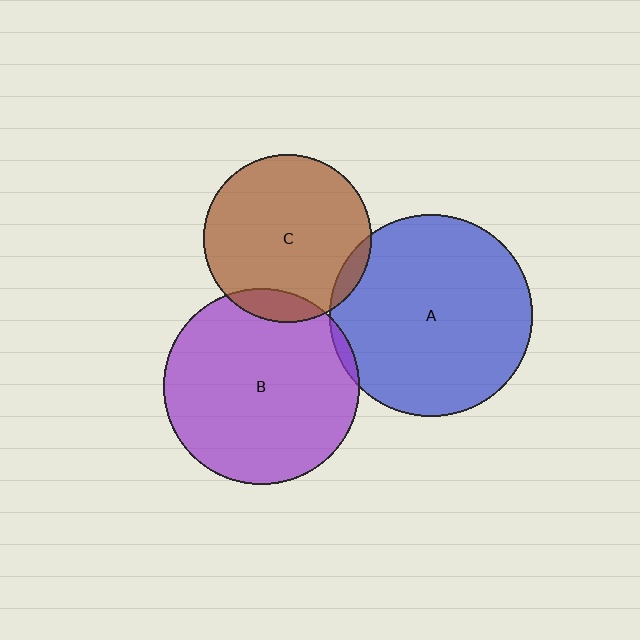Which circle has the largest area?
Circle A (blue).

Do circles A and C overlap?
Yes.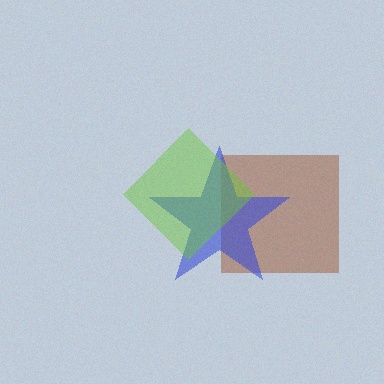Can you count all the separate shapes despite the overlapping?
Yes, there are 3 separate shapes.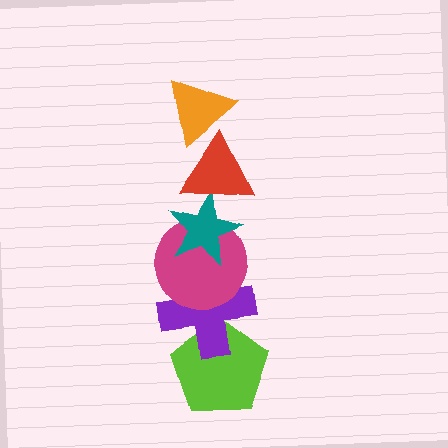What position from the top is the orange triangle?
The orange triangle is 1st from the top.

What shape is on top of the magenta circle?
The teal star is on top of the magenta circle.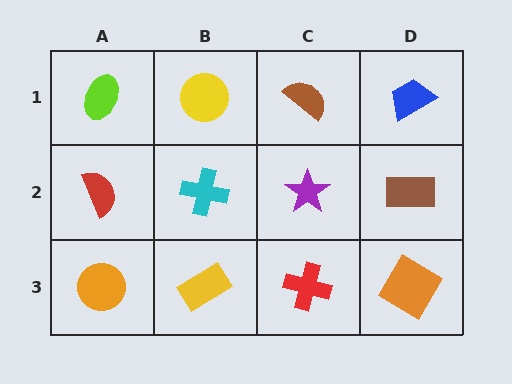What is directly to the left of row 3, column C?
A yellow rectangle.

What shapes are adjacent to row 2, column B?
A yellow circle (row 1, column B), a yellow rectangle (row 3, column B), a red semicircle (row 2, column A), a purple star (row 2, column C).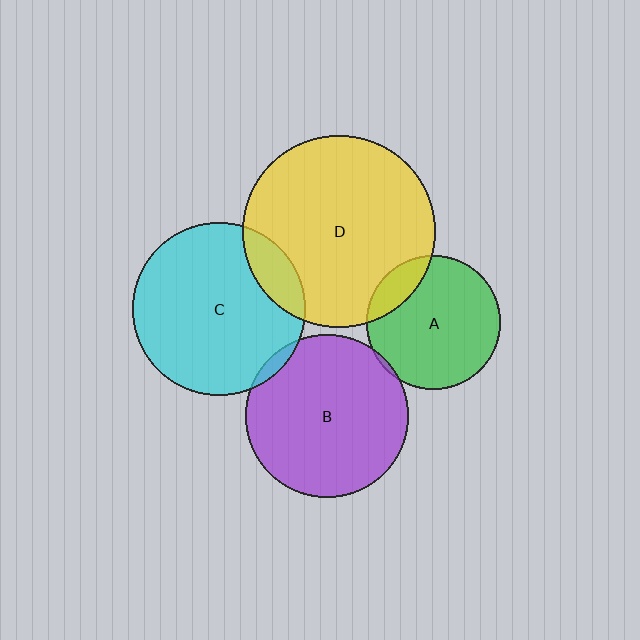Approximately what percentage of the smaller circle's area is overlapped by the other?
Approximately 15%.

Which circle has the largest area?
Circle D (yellow).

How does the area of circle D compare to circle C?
Approximately 1.2 times.